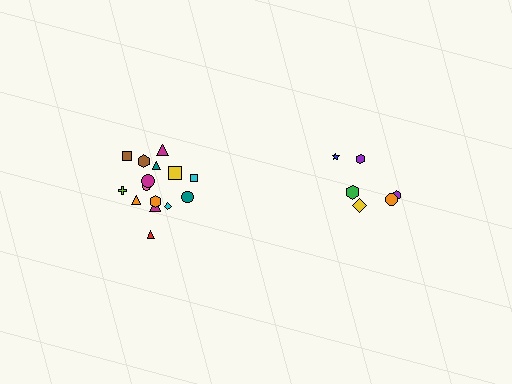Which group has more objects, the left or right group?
The left group.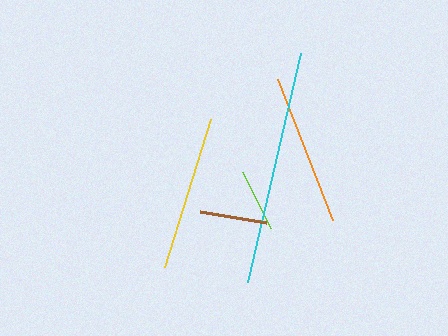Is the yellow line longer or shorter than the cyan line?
The cyan line is longer than the yellow line.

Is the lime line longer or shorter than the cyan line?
The cyan line is longer than the lime line.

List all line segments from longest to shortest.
From longest to shortest: cyan, yellow, orange, brown, lime.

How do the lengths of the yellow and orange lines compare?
The yellow and orange lines are approximately the same length.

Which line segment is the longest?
The cyan line is the longest at approximately 235 pixels.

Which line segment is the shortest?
The lime line is the shortest at approximately 63 pixels.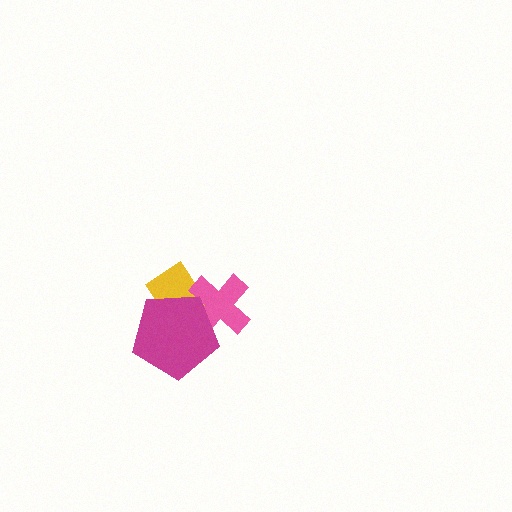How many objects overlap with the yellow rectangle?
2 objects overlap with the yellow rectangle.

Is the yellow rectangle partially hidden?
Yes, it is partially covered by another shape.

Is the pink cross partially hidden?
Yes, it is partially covered by another shape.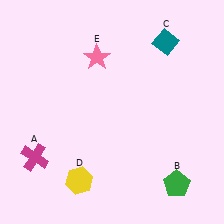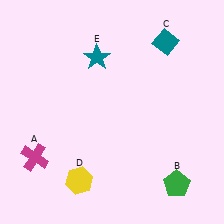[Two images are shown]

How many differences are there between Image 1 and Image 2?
There is 1 difference between the two images.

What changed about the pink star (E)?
In Image 1, E is pink. In Image 2, it changed to teal.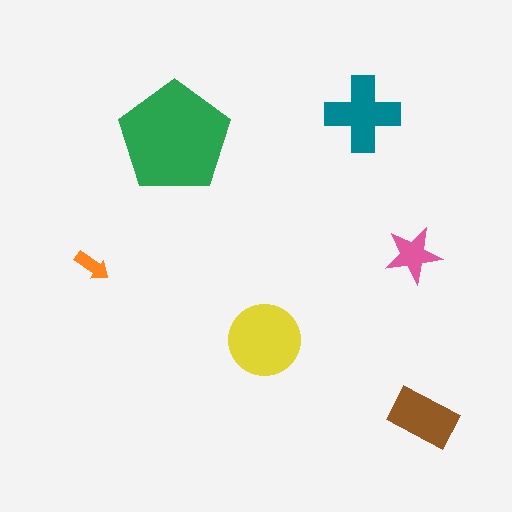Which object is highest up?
The teal cross is topmost.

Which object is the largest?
The green pentagon.